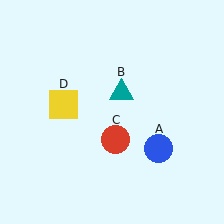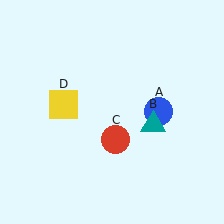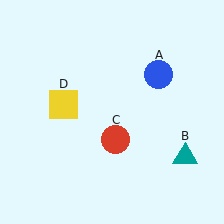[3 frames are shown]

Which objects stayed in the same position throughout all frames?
Red circle (object C) and yellow square (object D) remained stationary.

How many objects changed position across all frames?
2 objects changed position: blue circle (object A), teal triangle (object B).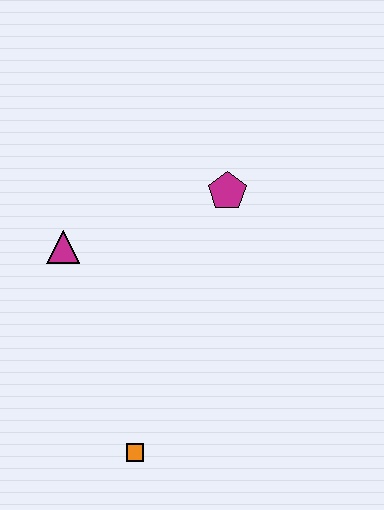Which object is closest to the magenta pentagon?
The magenta triangle is closest to the magenta pentagon.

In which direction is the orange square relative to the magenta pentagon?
The orange square is below the magenta pentagon.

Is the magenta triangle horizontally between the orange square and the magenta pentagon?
No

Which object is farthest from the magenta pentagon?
The orange square is farthest from the magenta pentagon.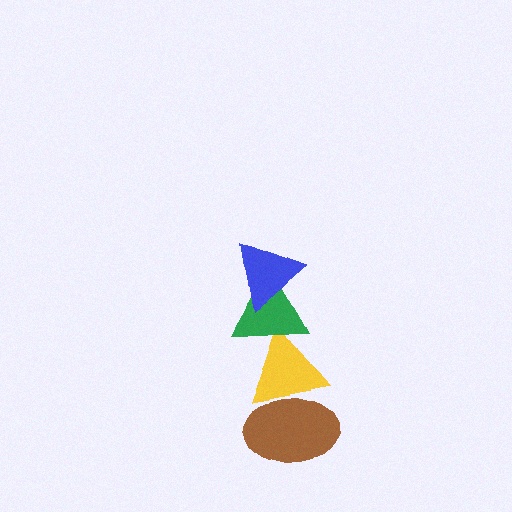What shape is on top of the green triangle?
The blue triangle is on top of the green triangle.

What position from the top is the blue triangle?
The blue triangle is 1st from the top.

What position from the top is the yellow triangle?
The yellow triangle is 3rd from the top.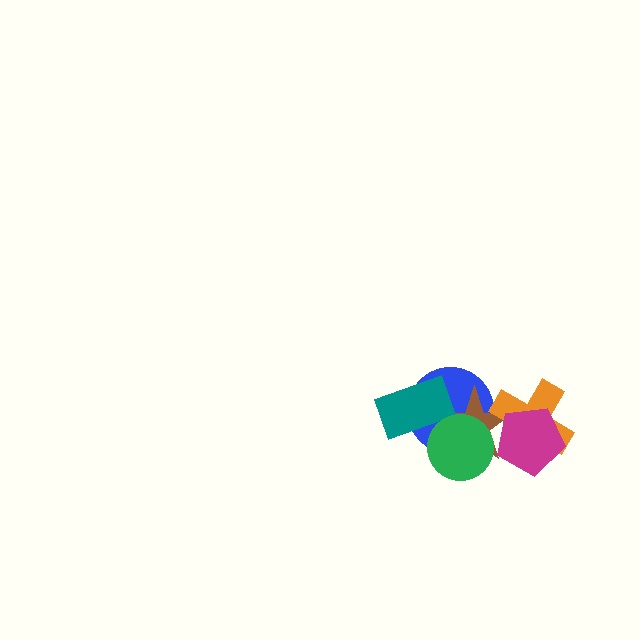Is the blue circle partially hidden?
Yes, it is partially covered by another shape.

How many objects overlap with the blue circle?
3 objects overlap with the blue circle.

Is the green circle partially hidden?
No, no other shape covers it.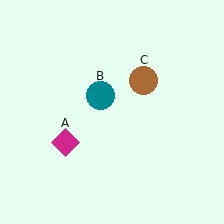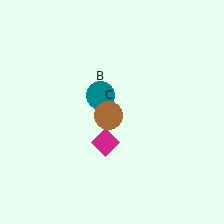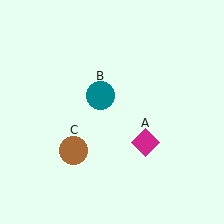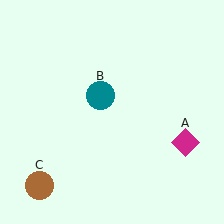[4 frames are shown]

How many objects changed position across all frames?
2 objects changed position: magenta diamond (object A), brown circle (object C).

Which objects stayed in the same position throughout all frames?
Teal circle (object B) remained stationary.